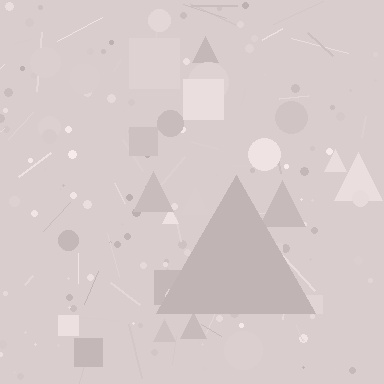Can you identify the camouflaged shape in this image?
The camouflaged shape is a triangle.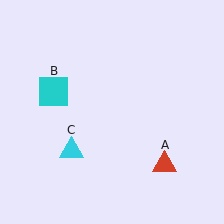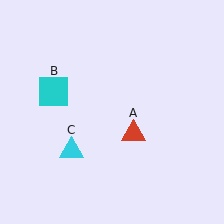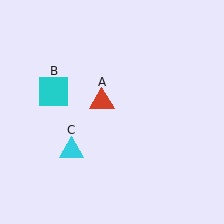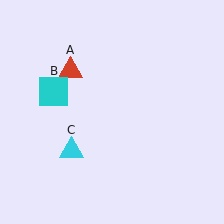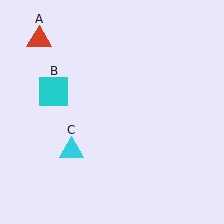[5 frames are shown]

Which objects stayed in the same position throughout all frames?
Cyan square (object B) and cyan triangle (object C) remained stationary.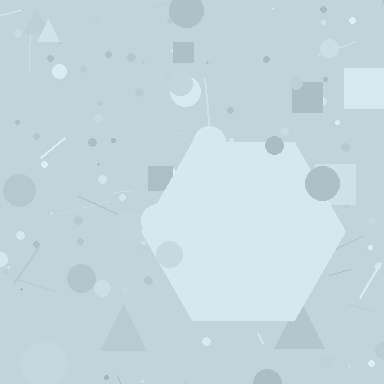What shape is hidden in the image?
A hexagon is hidden in the image.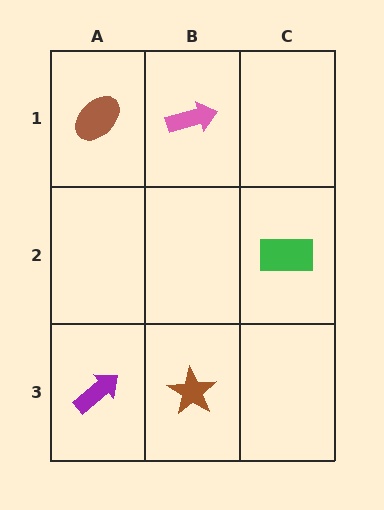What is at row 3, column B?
A brown star.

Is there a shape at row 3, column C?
No, that cell is empty.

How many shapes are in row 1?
2 shapes.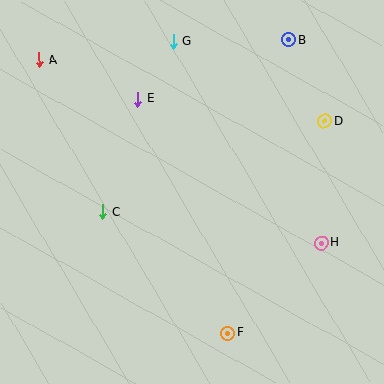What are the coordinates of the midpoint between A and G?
The midpoint between A and G is at (107, 50).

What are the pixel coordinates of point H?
Point H is at (321, 243).